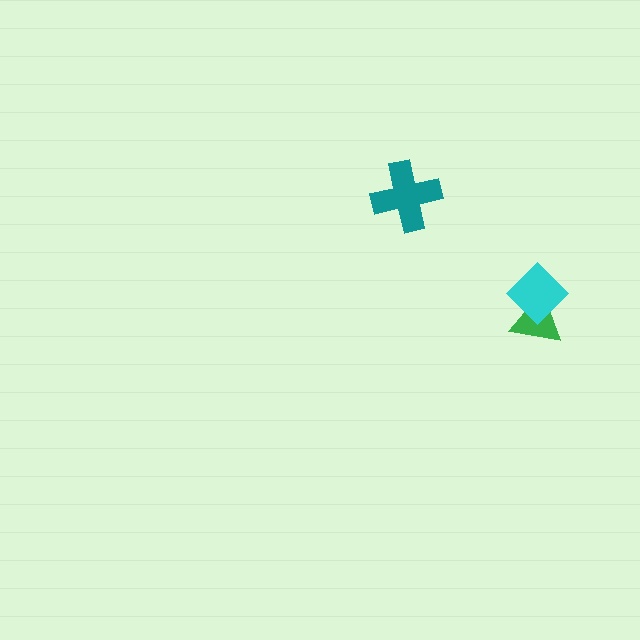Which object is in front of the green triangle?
The cyan diamond is in front of the green triangle.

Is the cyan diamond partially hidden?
No, no other shape covers it.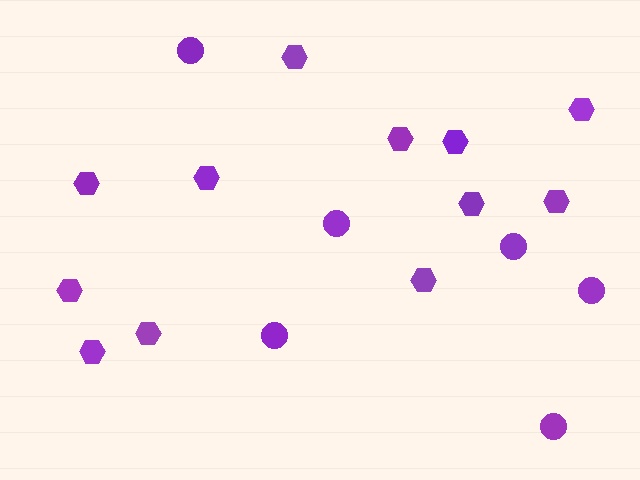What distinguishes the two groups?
There are 2 groups: one group of hexagons (12) and one group of circles (6).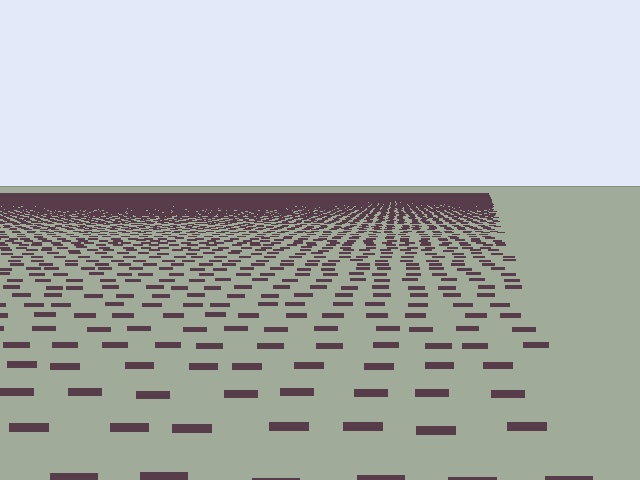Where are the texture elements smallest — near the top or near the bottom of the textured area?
Near the top.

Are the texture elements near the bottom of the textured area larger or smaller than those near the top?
Larger. Near the bottom, elements are closer to the viewer and appear at a bigger on-screen size.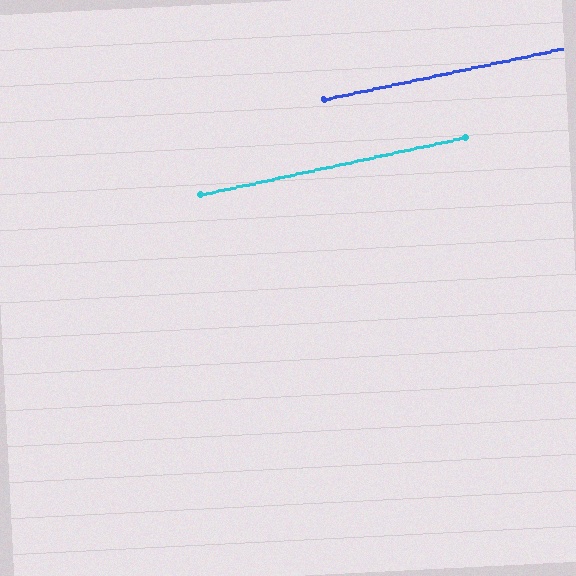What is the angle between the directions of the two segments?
Approximately 0 degrees.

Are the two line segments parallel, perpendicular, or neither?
Parallel — their directions differ by only 0.2°.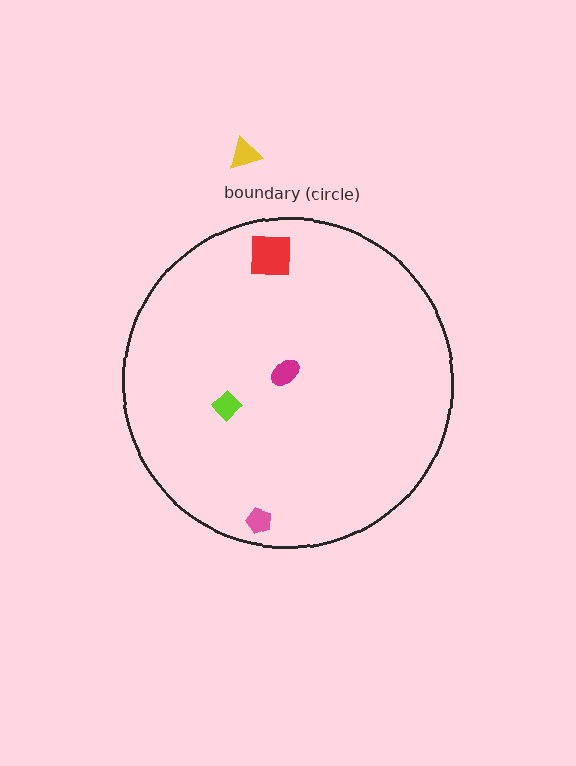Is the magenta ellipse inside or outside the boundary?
Inside.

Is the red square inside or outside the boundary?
Inside.